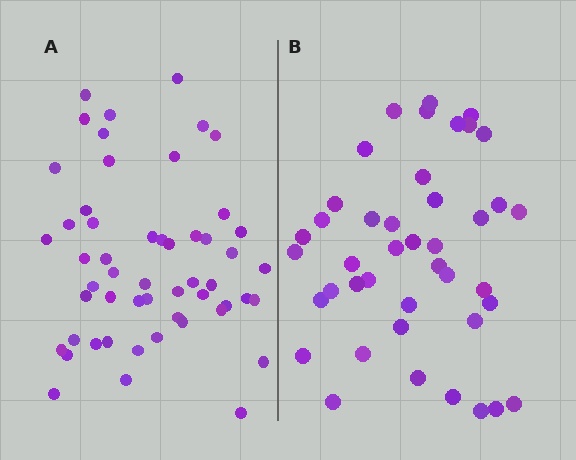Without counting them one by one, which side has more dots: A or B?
Region A (the left region) has more dots.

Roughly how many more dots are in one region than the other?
Region A has roughly 12 or so more dots than region B.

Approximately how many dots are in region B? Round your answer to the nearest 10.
About 40 dots. (The exact count is 42, which rounds to 40.)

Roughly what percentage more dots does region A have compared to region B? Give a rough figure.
About 25% more.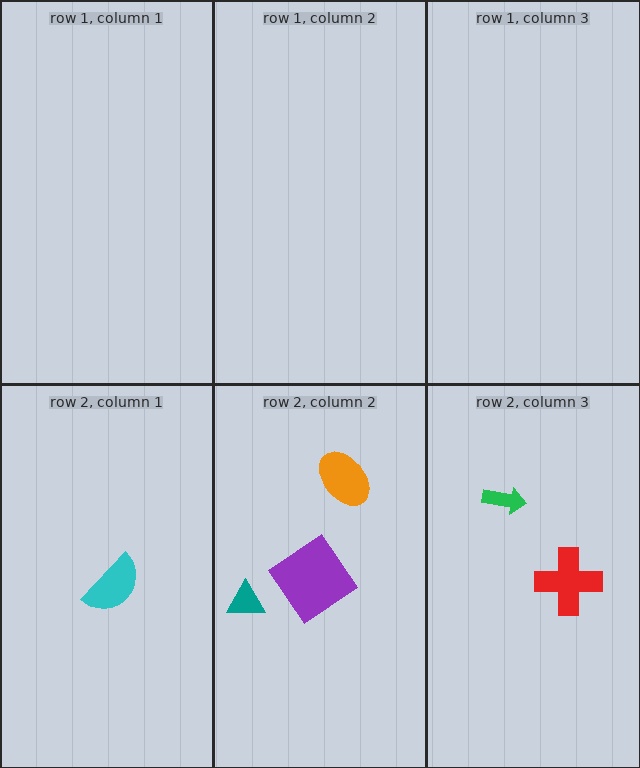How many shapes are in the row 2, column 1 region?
1.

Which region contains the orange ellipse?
The row 2, column 2 region.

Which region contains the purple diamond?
The row 2, column 2 region.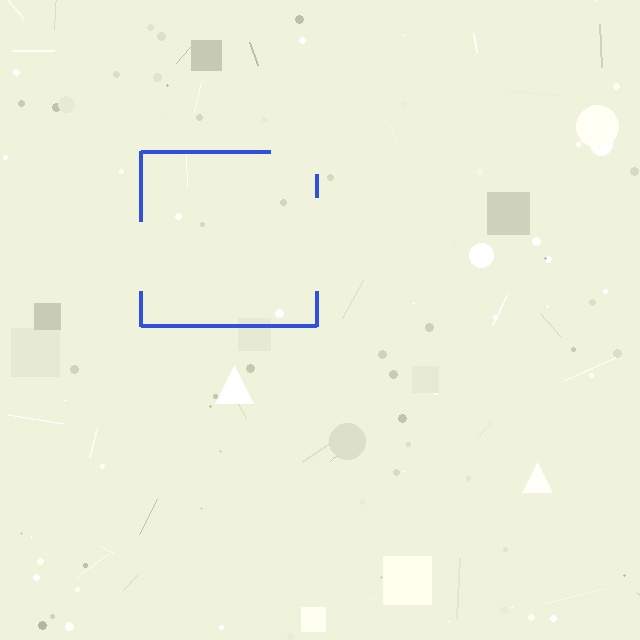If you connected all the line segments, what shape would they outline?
They would outline a square.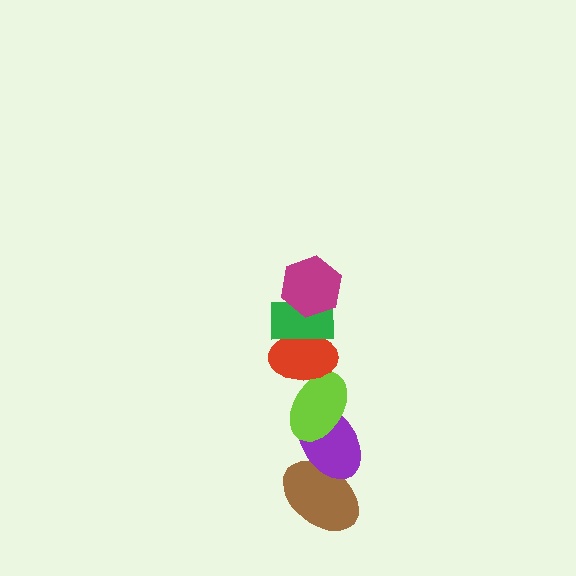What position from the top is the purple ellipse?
The purple ellipse is 5th from the top.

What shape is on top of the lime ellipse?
The red ellipse is on top of the lime ellipse.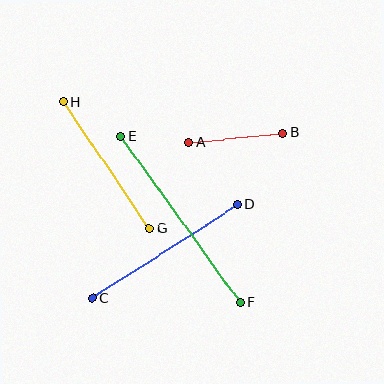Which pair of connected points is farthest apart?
Points E and F are farthest apart.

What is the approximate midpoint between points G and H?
The midpoint is at approximately (106, 165) pixels.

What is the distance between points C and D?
The distance is approximately 173 pixels.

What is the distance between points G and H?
The distance is approximately 153 pixels.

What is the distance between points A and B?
The distance is approximately 94 pixels.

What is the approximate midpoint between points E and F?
The midpoint is at approximately (180, 220) pixels.